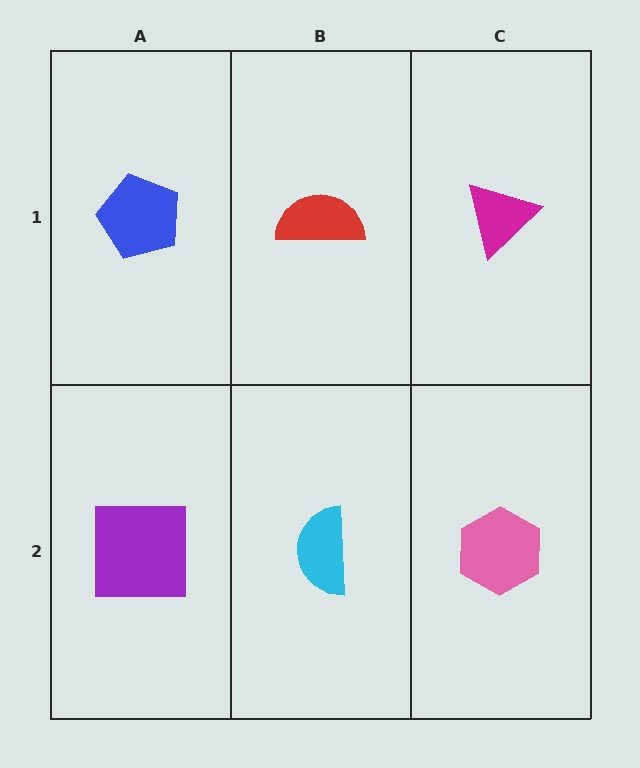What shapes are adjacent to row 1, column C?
A pink hexagon (row 2, column C), a red semicircle (row 1, column B).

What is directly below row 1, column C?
A pink hexagon.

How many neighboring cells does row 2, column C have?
2.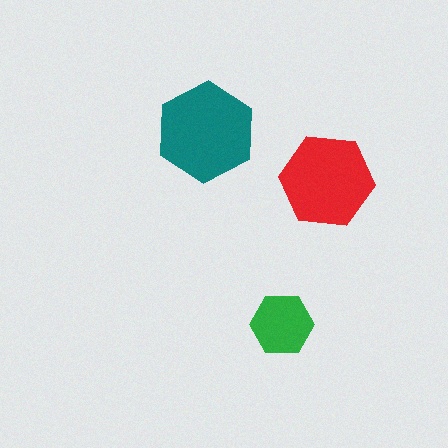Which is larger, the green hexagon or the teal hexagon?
The teal one.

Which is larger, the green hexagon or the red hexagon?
The red one.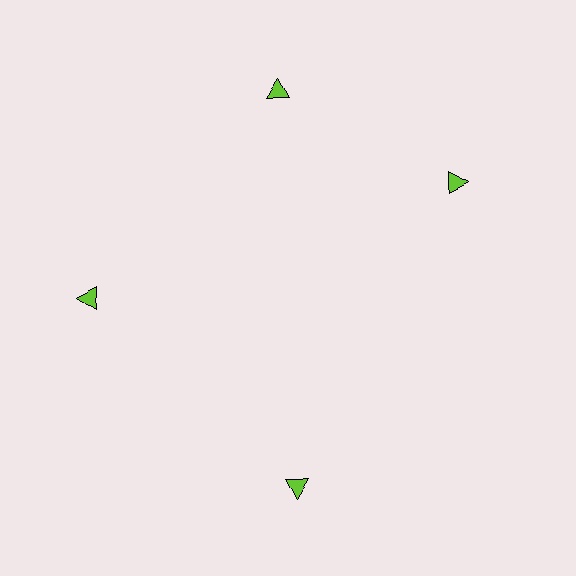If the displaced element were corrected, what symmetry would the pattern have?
It would have 4-fold rotational symmetry — the pattern would map onto itself every 90 degrees.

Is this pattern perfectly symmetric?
No. The 4 lime triangles are arranged in a ring, but one element near the 3 o'clock position is rotated out of alignment along the ring, breaking the 4-fold rotational symmetry.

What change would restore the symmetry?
The symmetry would be restored by rotating it back into even spacing with its neighbors so that all 4 triangles sit at equal angles and equal distance from the center.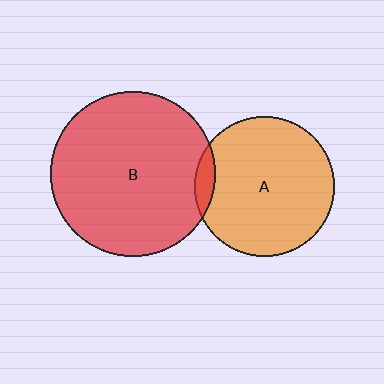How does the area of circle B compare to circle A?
Approximately 1.4 times.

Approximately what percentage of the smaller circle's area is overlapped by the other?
Approximately 5%.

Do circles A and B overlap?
Yes.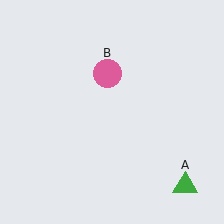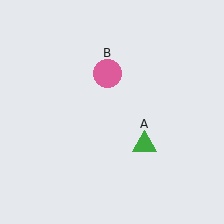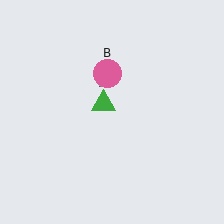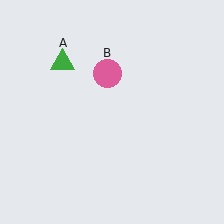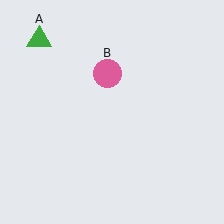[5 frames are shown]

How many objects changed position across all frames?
1 object changed position: green triangle (object A).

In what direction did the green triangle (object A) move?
The green triangle (object A) moved up and to the left.